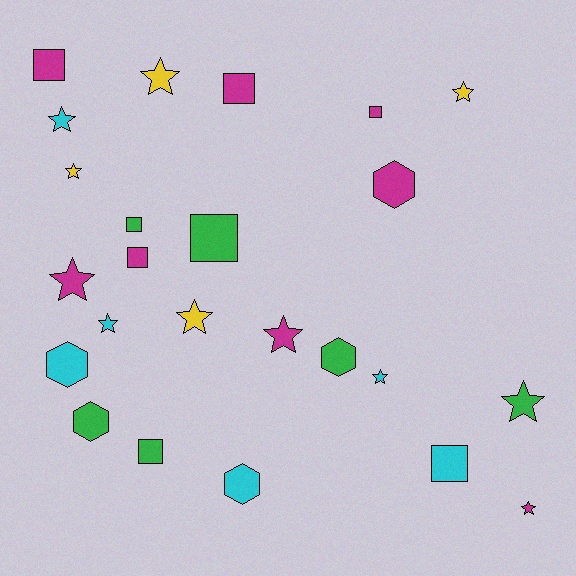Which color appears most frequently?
Magenta, with 8 objects.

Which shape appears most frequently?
Star, with 11 objects.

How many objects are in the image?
There are 24 objects.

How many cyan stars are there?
There are 3 cyan stars.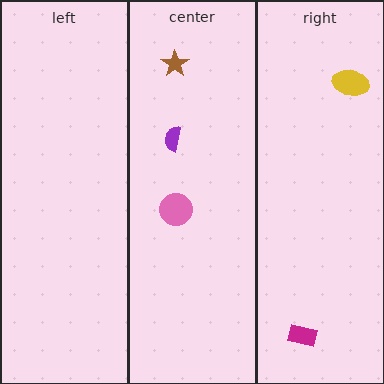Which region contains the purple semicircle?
The center region.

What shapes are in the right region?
The yellow ellipse, the magenta rectangle.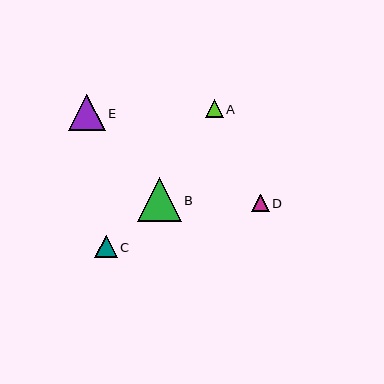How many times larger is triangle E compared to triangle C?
Triangle E is approximately 1.6 times the size of triangle C.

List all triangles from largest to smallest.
From largest to smallest: B, E, C, A, D.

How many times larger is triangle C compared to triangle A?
Triangle C is approximately 1.3 times the size of triangle A.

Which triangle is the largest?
Triangle B is the largest with a size of approximately 44 pixels.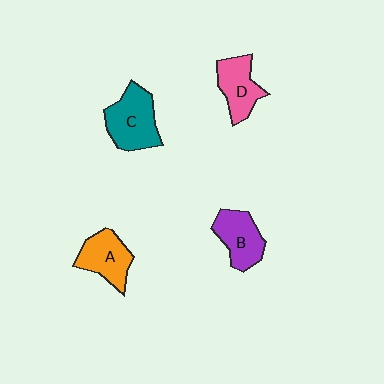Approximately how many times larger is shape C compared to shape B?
Approximately 1.3 times.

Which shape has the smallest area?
Shape D (pink).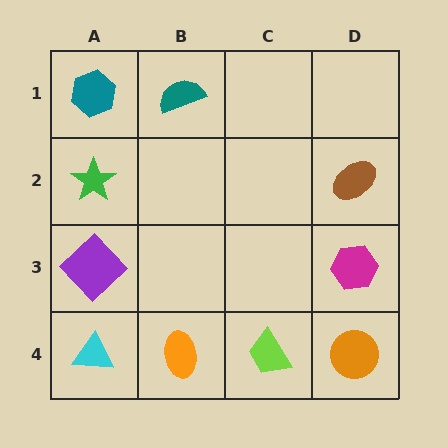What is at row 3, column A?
A purple diamond.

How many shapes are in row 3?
2 shapes.